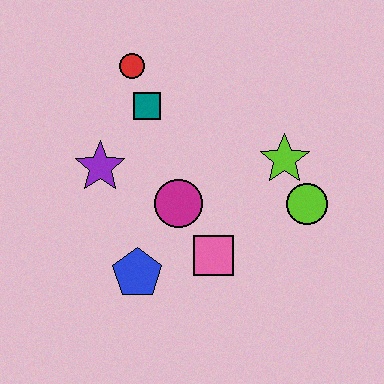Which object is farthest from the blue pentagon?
The red circle is farthest from the blue pentagon.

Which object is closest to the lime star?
The lime circle is closest to the lime star.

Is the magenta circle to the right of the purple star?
Yes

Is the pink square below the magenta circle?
Yes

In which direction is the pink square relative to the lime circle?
The pink square is to the left of the lime circle.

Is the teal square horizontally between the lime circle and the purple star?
Yes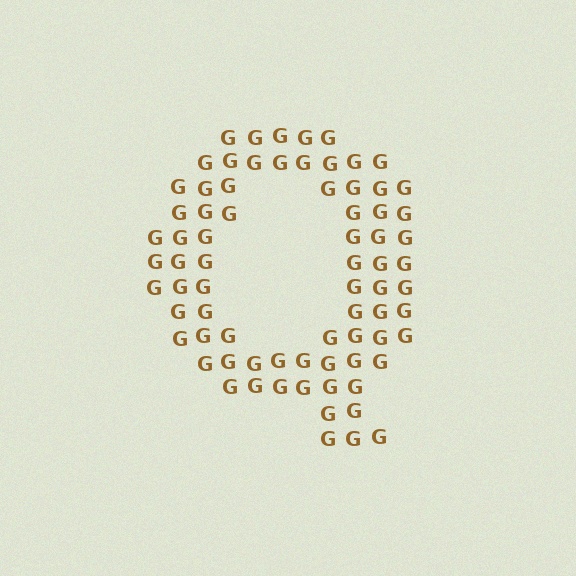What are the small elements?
The small elements are letter G's.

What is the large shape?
The large shape is the letter Q.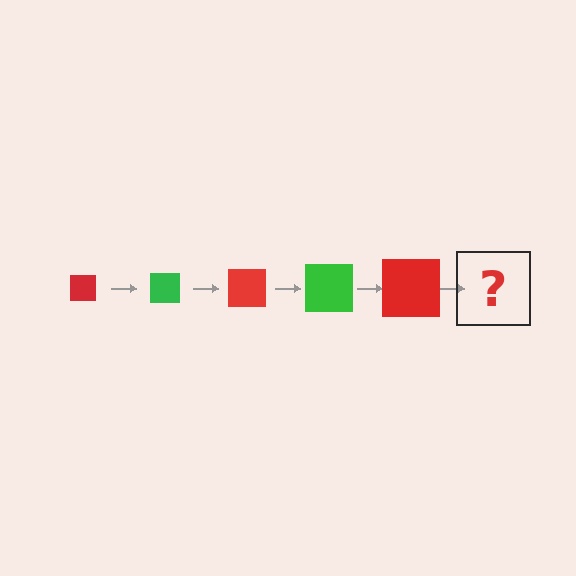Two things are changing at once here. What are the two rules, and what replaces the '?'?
The two rules are that the square grows larger each step and the color cycles through red and green. The '?' should be a green square, larger than the previous one.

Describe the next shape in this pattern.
It should be a green square, larger than the previous one.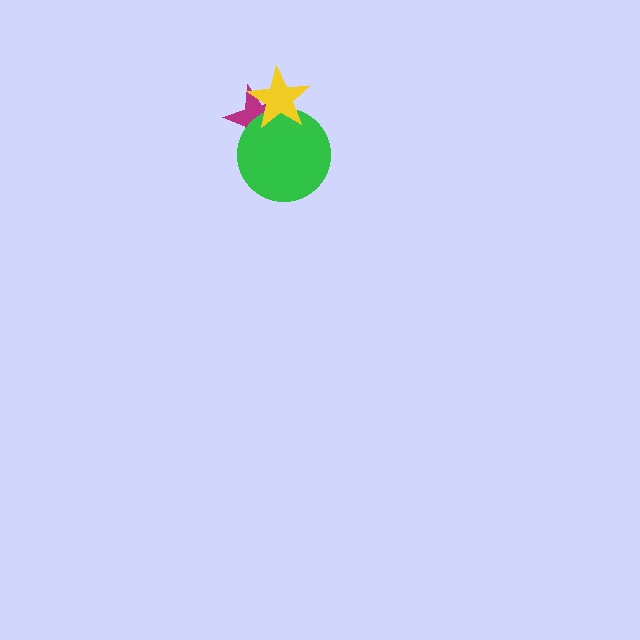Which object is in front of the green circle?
The yellow star is in front of the green circle.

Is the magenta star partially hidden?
Yes, it is partially covered by another shape.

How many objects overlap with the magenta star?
2 objects overlap with the magenta star.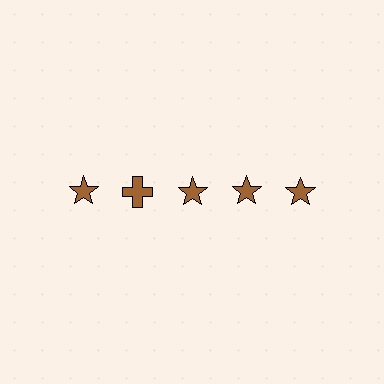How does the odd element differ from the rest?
It has a different shape: cross instead of star.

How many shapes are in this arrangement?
There are 5 shapes arranged in a grid pattern.